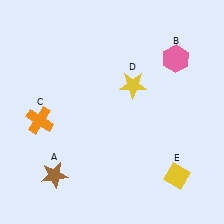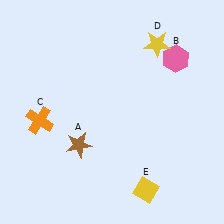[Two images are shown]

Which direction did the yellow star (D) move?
The yellow star (D) moved up.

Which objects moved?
The objects that moved are: the brown star (A), the yellow star (D), the yellow diamond (E).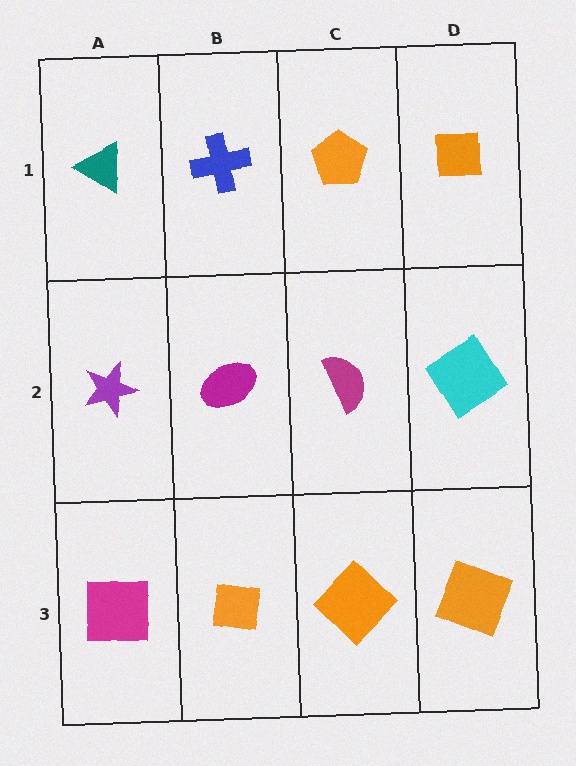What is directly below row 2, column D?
An orange square.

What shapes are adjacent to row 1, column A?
A purple star (row 2, column A), a blue cross (row 1, column B).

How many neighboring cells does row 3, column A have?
2.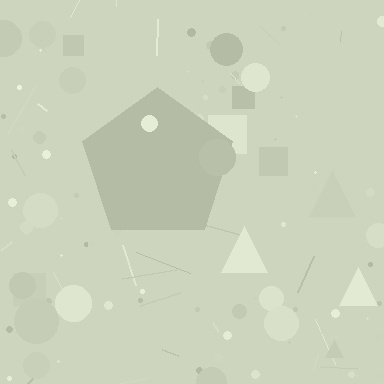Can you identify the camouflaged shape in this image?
The camouflaged shape is a pentagon.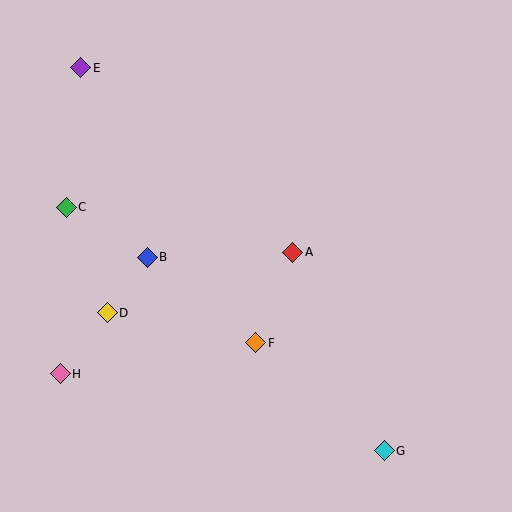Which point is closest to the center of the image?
Point A at (293, 252) is closest to the center.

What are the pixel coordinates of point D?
Point D is at (107, 313).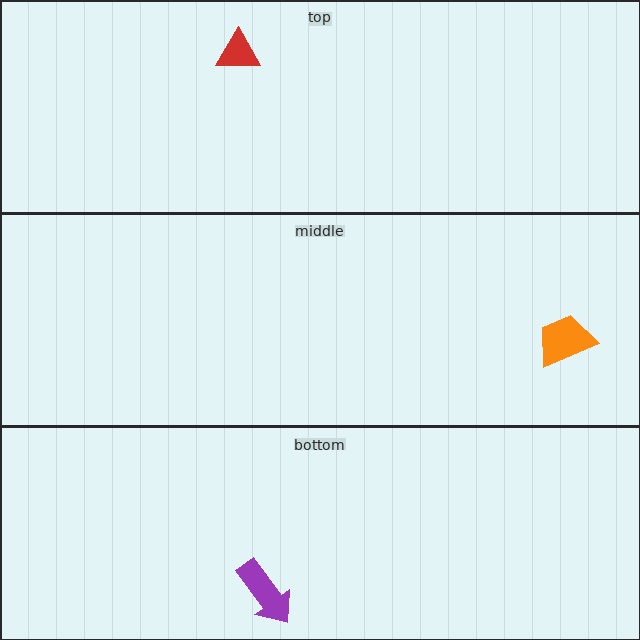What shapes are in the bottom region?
The purple arrow.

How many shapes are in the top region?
1.